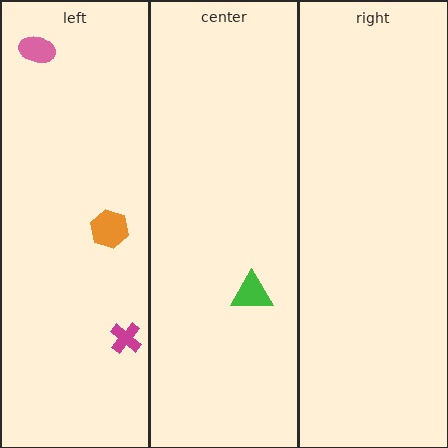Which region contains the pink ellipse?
The left region.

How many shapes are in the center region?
1.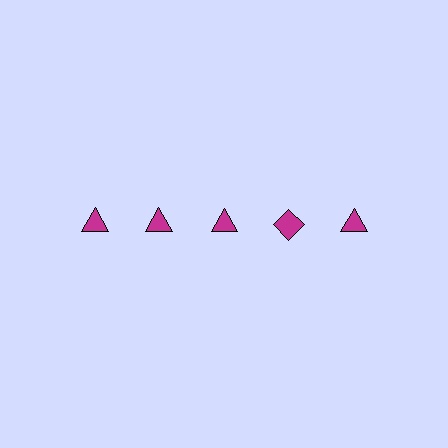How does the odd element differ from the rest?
It has a different shape: diamond instead of triangle.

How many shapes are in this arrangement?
There are 5 shapes arranged in a grid pattern.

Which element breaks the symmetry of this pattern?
The magenta diamond in the top row, second from right column breaks the symmetry. All other shapes are magenta triangles.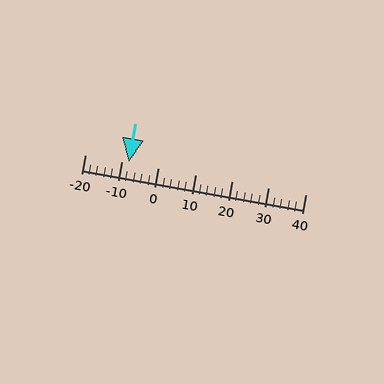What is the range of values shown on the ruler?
The ruler shows values from -20 to 40.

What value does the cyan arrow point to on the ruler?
The cyan arrow points to approximately -8.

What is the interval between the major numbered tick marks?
The major tick marks are spaced 10 units apart.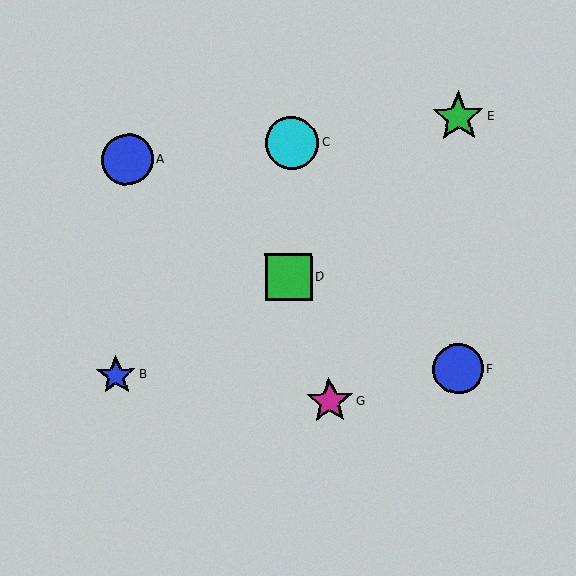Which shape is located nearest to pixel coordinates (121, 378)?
The blue star (labeled B) at (116, 375) is nearest to that location.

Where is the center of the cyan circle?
The center of the cyan circle is at (292, 143).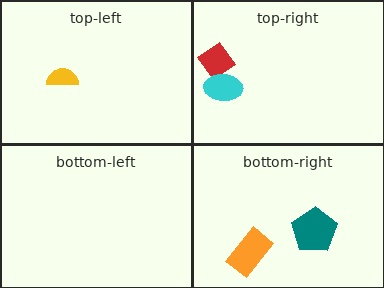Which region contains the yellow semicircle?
The top-left region.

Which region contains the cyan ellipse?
The top-right region.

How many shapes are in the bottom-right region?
2.